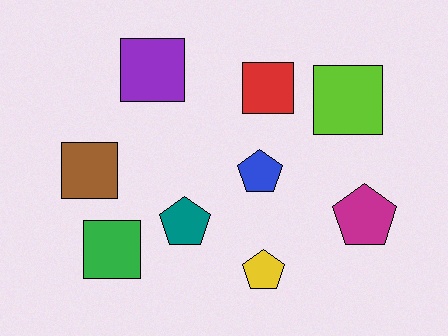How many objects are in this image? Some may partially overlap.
There are 9 objects.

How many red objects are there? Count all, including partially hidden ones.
There is 1 red object.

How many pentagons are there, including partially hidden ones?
There are 4 pentagons.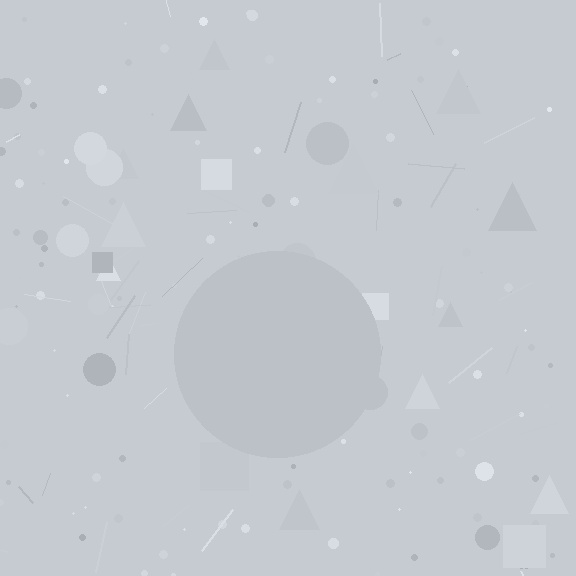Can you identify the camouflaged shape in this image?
The camouflaged shape is a circle.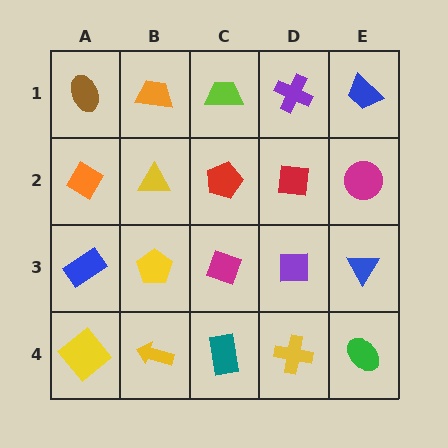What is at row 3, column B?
A yellow pentagon.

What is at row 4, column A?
A yellow diamond.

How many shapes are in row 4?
5 shapes.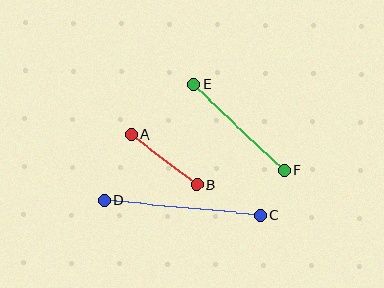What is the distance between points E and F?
The distance is approximately 125 pixels.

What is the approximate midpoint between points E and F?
The midpoint is at approximately (239, 127) pixels.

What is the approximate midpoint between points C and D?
The midpoint is at approximately (182, 208) pixels.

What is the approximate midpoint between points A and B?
The midpoint is at approximately (164, 160) pixels.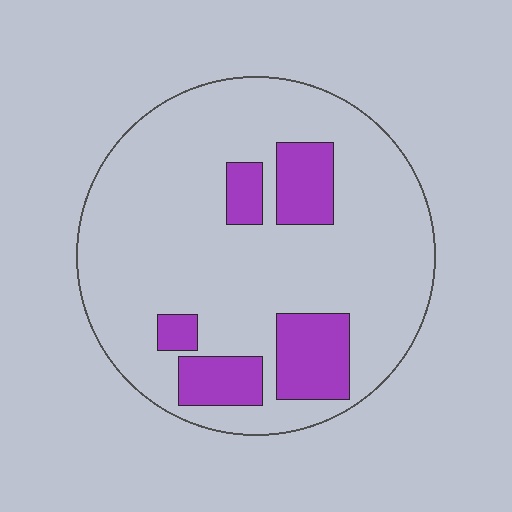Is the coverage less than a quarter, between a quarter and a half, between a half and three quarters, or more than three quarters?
Less than a quarter.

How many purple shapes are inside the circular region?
5.